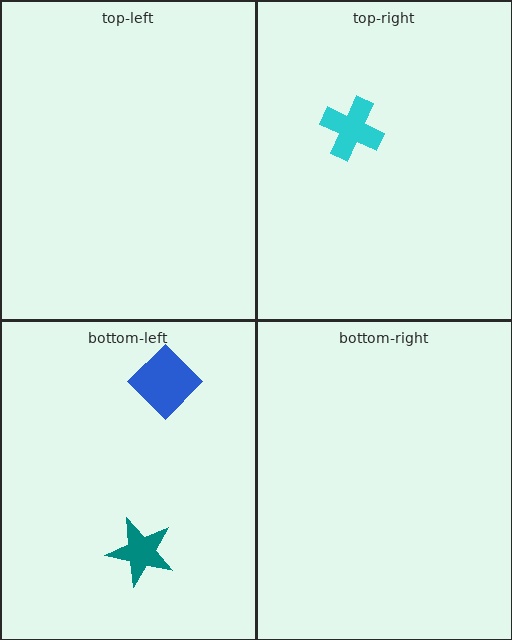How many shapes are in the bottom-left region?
2.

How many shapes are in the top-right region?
1.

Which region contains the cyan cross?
The top-right region.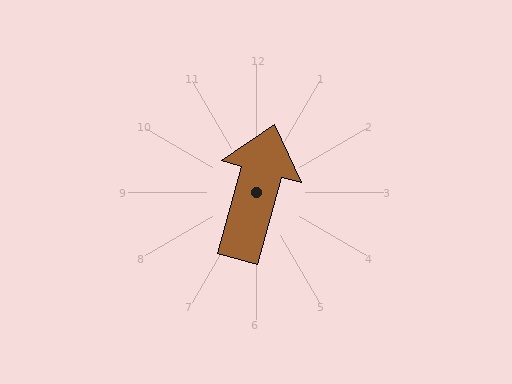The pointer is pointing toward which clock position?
Roughly 1 o'clock.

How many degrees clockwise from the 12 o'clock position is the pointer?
Approximately 15 degrees.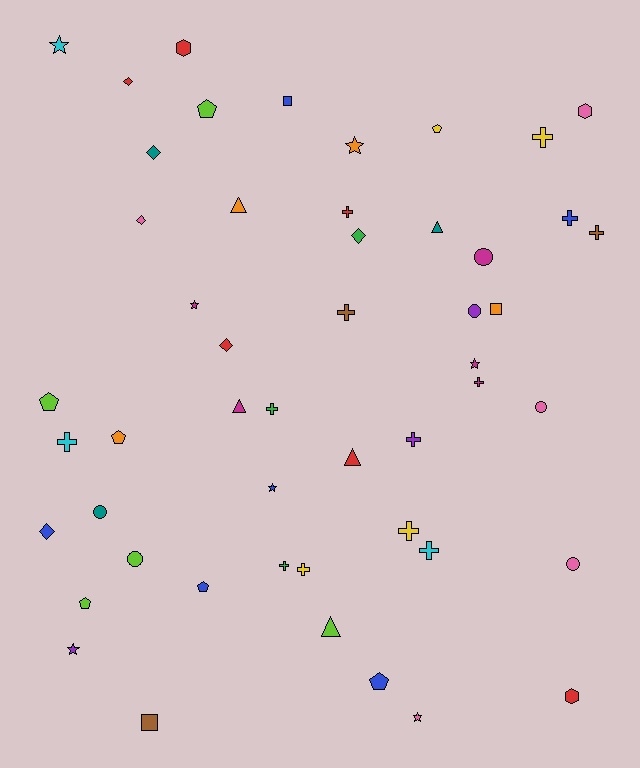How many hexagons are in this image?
There are 3 hexagons.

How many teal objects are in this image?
There are 3 teal objects.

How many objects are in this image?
There are 50 objects.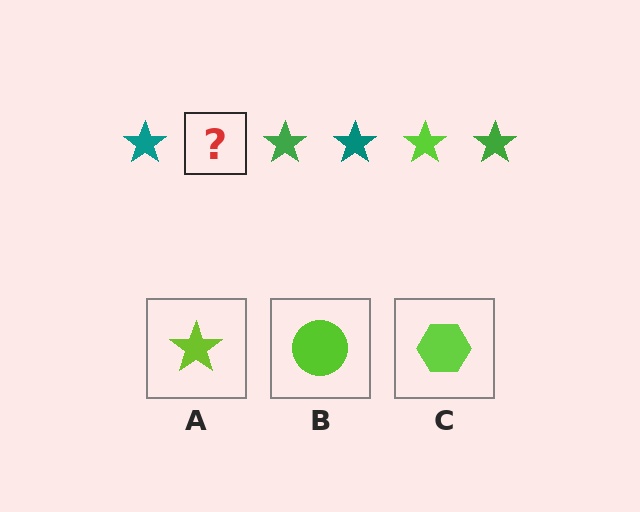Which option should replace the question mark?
Option A.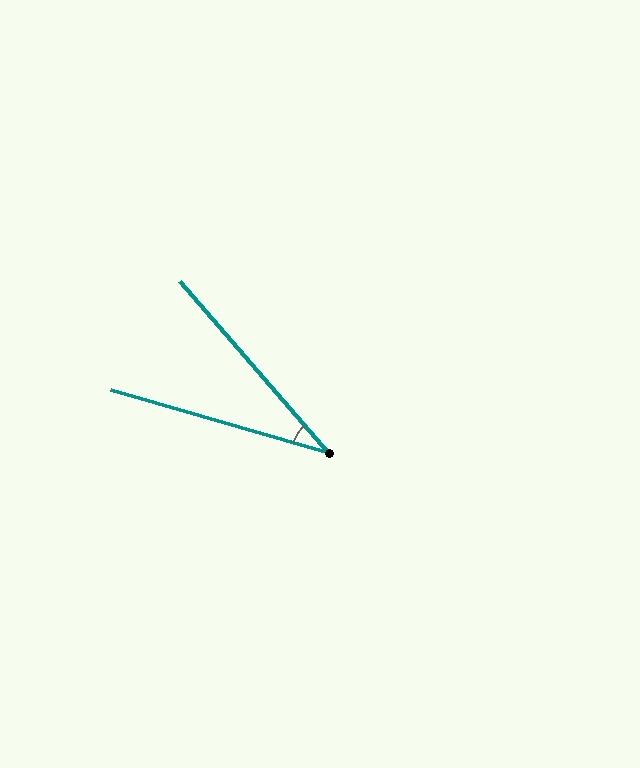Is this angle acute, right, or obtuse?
It is acute.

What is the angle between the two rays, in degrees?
Approximately 33 degrees.